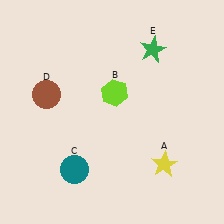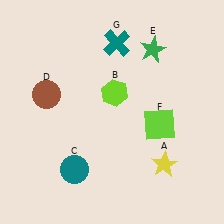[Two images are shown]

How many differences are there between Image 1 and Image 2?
There are 2 differences between the two images.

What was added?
A lime square (F), a teal cross (G) were added in Image 2.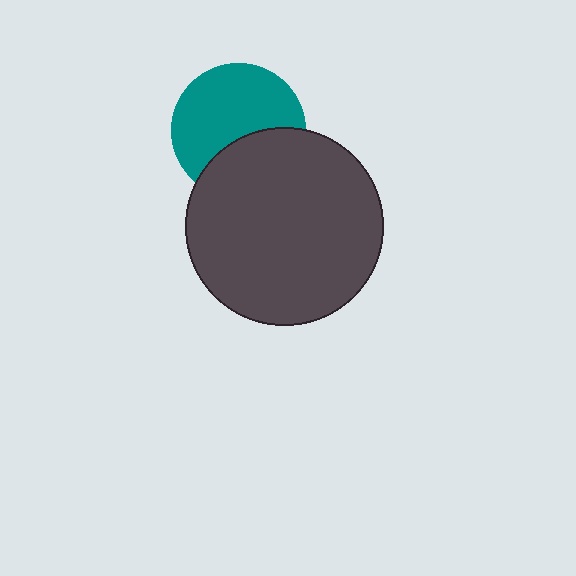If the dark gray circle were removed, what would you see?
You would see the complete teal circle.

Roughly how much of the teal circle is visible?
About half of it is visible (roughly 63%).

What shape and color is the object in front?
The object in front is a dark gray circle.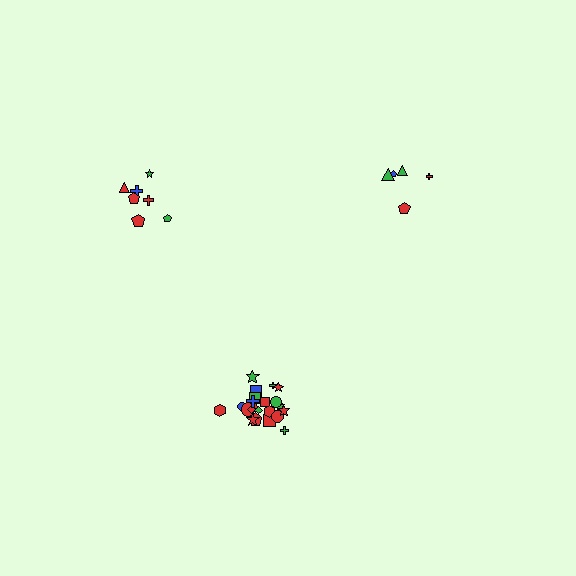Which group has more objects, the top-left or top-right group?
The top-left group.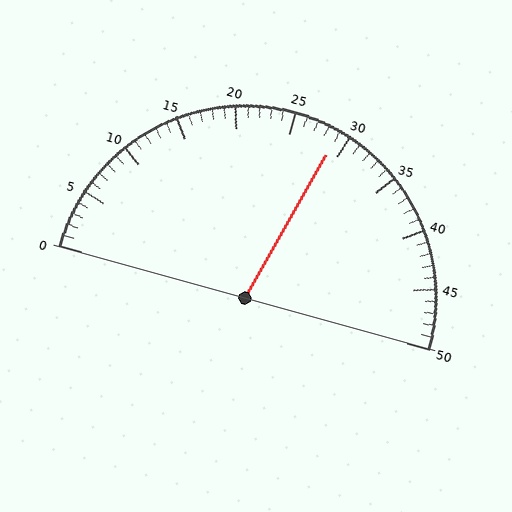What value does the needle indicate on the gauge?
The needle indicates approximately 29.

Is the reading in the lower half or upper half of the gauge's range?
The reading is in the upper half of the range (0 to 50).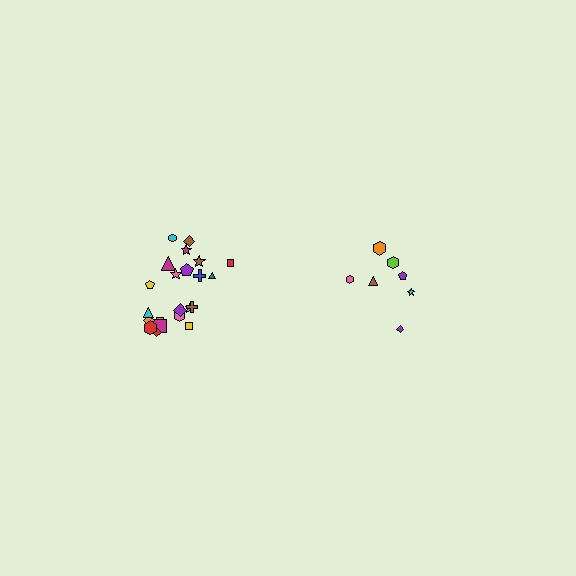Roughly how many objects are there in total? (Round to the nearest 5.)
Roughly 30 objects in total.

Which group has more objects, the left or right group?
The left group.